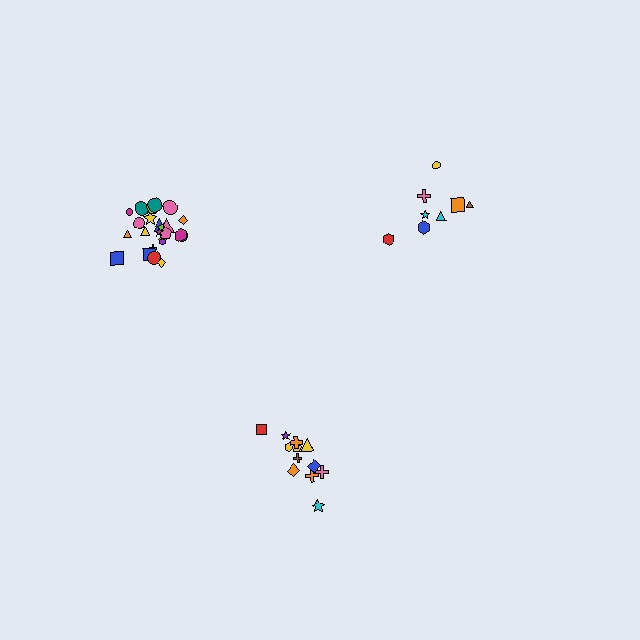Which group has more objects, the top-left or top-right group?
The top-left group.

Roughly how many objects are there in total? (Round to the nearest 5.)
Roughly 45 objects in total.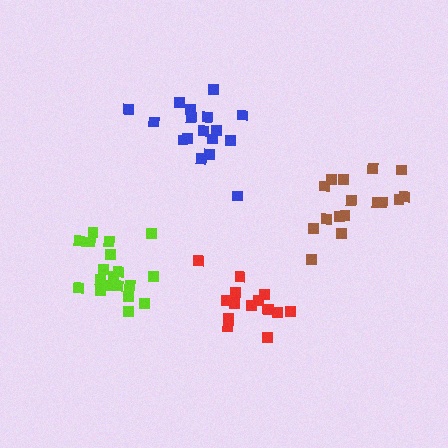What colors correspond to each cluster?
The clusters are colored: red, lime, blue, brown.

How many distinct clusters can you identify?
There are 4 distinct clusters.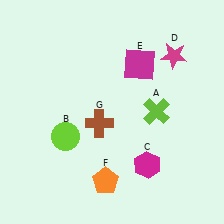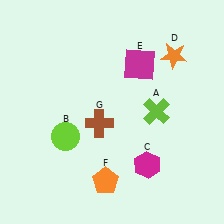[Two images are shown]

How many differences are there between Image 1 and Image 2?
There is 1 difference between the two images.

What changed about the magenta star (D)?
In Image 1, D is magenta. In Image 2, it changed to orange.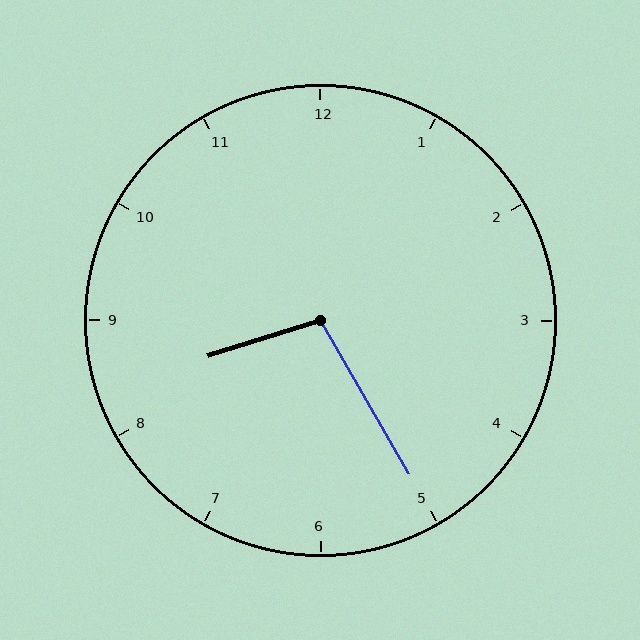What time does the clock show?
8:25.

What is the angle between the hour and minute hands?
Approximately 102 degrees.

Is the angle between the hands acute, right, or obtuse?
It is obtuse.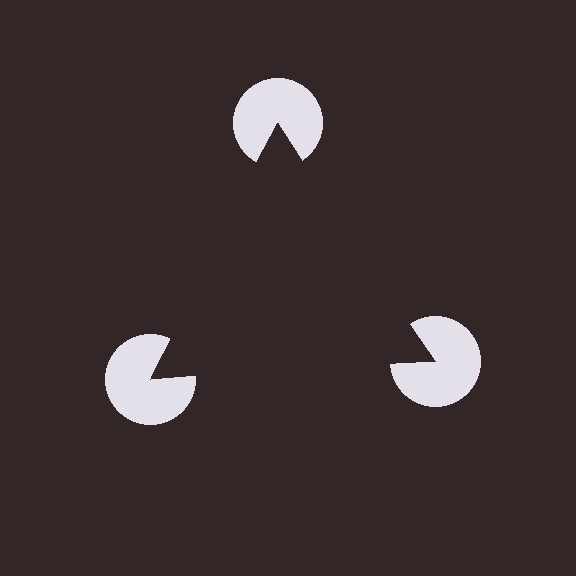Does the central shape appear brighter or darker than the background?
It typically appears slightly darker than the background, even though no actual brightness change is drawn.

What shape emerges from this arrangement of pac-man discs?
An illusory triangle — its edges are inferred from the aligned wedge cuts in the pac-man discs, not physically drawn.